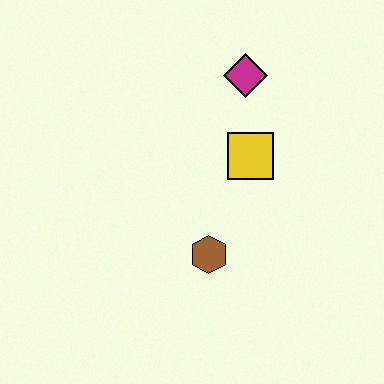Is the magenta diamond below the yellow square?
No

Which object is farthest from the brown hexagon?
The magenta diamond is farthest from the brown hexagon.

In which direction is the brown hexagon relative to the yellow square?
The brown hexagon is below the yellow square.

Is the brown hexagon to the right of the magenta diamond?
No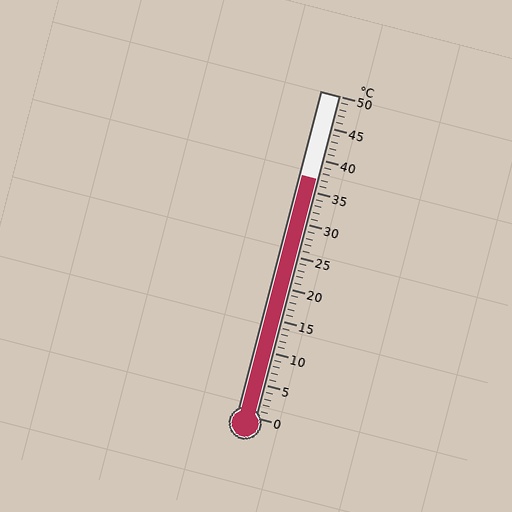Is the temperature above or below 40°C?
The temperature is below 40°C.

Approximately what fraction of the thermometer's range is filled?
The thermometer is filled to approximately 75% of its range.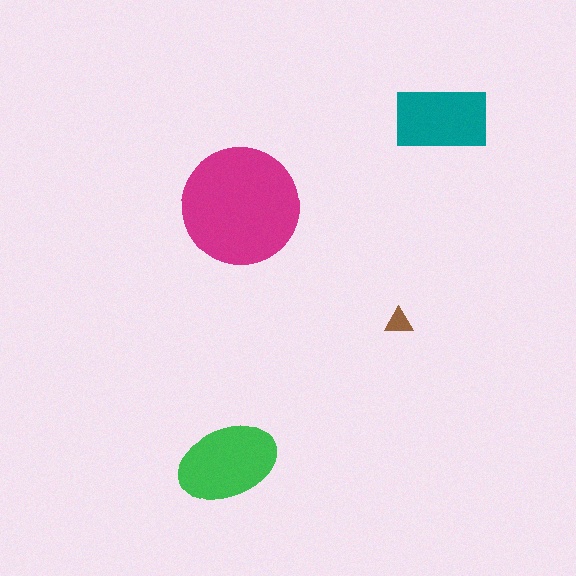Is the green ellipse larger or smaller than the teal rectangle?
Larger.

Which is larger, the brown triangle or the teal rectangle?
The teal rectangle.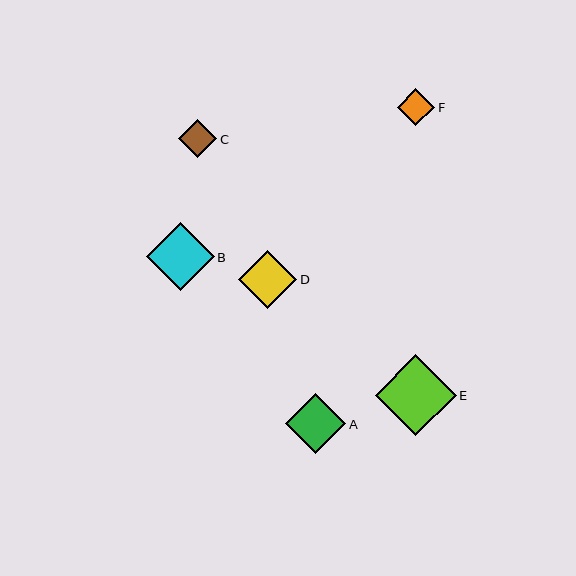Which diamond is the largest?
Diamond E is the largest with a size of approximately 81 pixels.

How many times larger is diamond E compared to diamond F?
Diamond E is approximately 2.1 times the size of diamond F.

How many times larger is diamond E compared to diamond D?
Diamond E is approximately 1.4 times the size of diamond D.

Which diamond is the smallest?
Diamond F is the smallest with a size of approximately 38 pixels.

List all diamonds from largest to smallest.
From largest to smallest: E, B, A, D, C, F.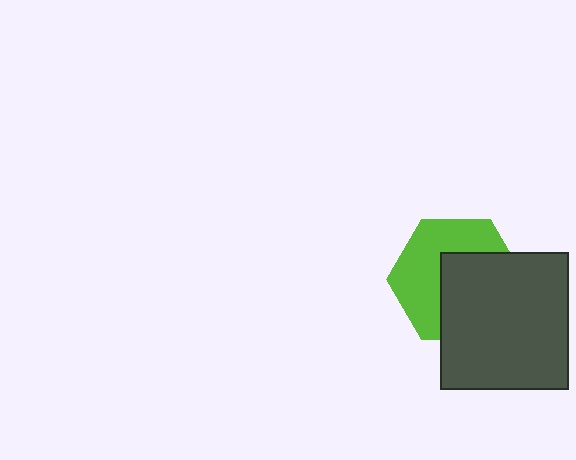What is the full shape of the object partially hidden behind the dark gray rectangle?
The partially hidden object is a lime hexagon.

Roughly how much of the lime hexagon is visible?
About half of it is visible (roughly 50%).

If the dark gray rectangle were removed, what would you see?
You would see the complete lime hexagon.